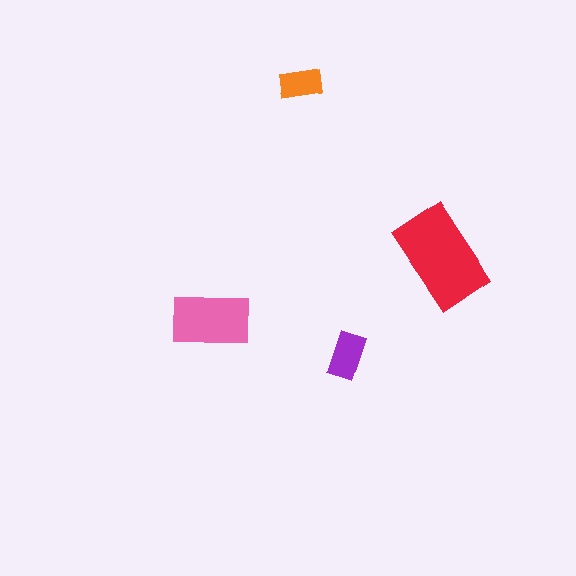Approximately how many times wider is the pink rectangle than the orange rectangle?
About 2 times wider.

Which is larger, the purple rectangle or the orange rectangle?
The purple one.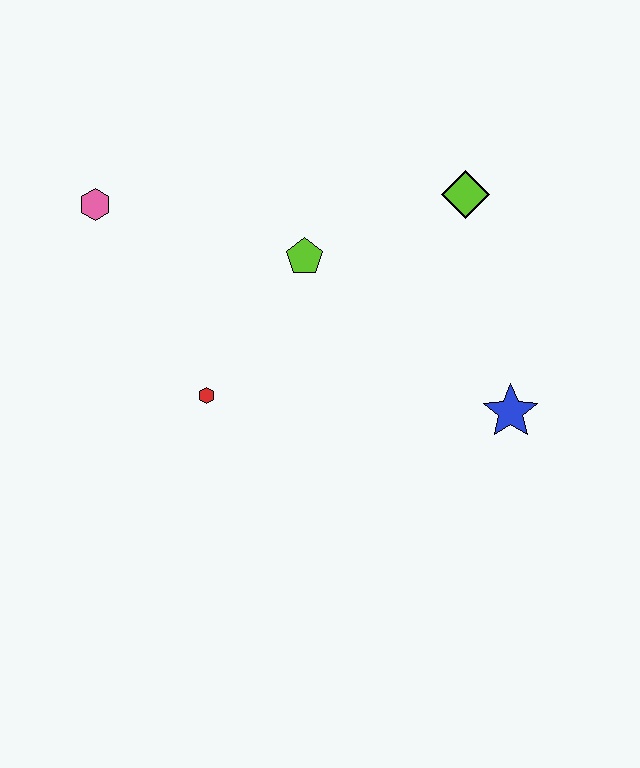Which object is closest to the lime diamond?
The lime pentagon is closest to the lime diamond.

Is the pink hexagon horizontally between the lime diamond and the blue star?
No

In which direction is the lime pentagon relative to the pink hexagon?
The lime pentagon is to the right of the pink hexagon.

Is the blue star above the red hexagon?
No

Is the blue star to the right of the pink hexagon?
Yes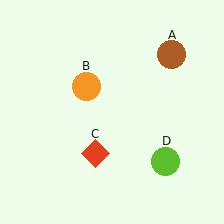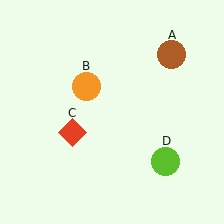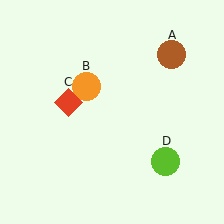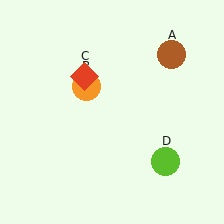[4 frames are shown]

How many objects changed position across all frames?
1 object changed position: red diamond (object C).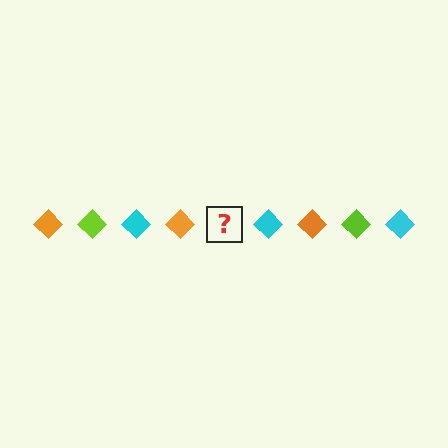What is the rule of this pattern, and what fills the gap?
The rule is that the pattern cycles through orange, lime, cyan diamonds. The gap should be filled with a lime diamond.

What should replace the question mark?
The question mark should be replaced with a lime diamond.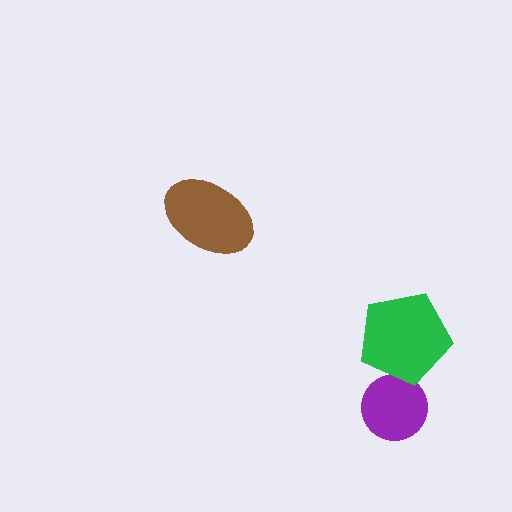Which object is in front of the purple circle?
The green pentagon is in front of the purple circle.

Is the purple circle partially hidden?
Yes, it is partially covered by another shape.